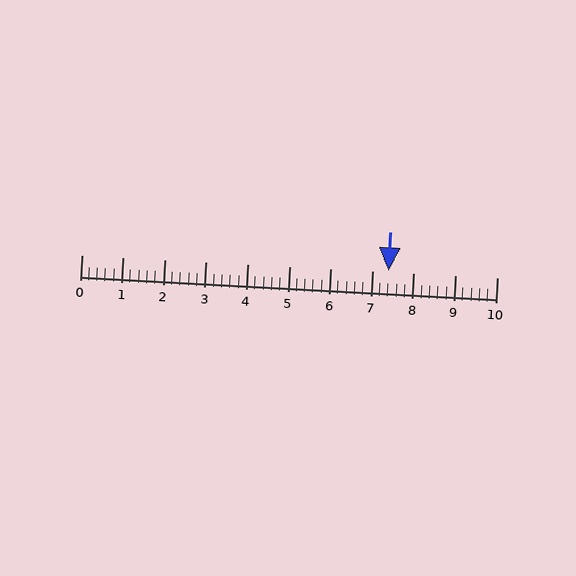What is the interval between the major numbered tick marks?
The major tick marks are spaced 1 units apart.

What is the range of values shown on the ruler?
The ruler shows values from 0 to 10.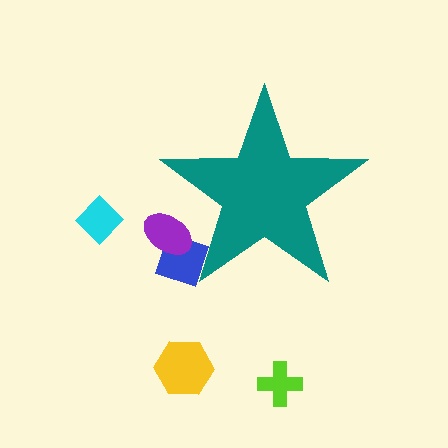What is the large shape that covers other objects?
A teal star.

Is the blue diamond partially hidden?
Yes, the blue diamond is partially hidden behind the teal star.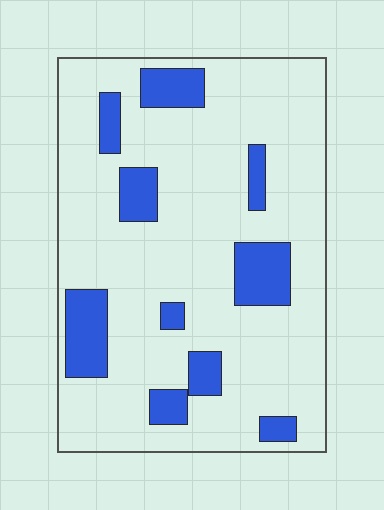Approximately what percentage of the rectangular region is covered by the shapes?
Approximately 20%.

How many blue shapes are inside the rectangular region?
10.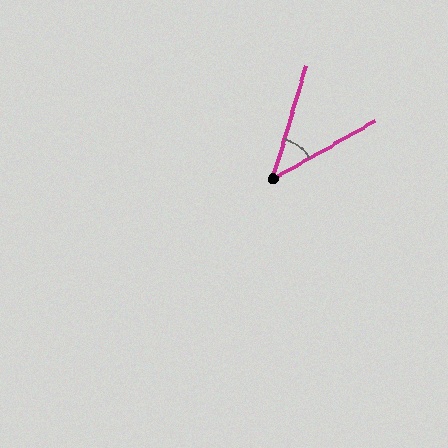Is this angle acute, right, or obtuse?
It is acute.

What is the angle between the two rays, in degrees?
Approximately 44 degrees.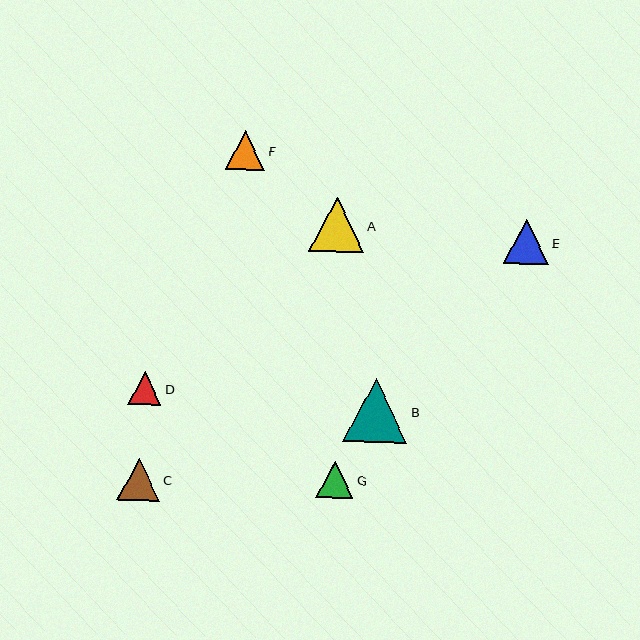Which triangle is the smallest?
Triangle D is the smallest with a size of approximately 33 pixels.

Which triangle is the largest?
Triangle B is the largest with a size of approximately 64 pixels.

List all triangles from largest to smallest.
From largest to smallest: B, A, E, C, F, G, D.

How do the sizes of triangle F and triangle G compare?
Triangle F and triangle G are approximately the same size.